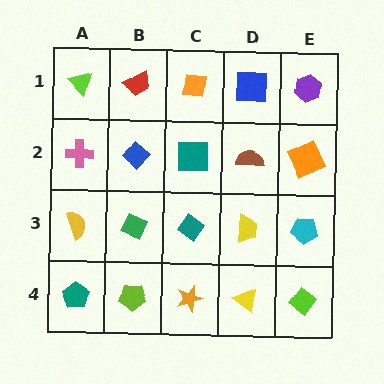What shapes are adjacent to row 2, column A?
A lime triangle (row 1, column A), a yellow semicircle (row 3, column A), a blue diamond (row 2, column B).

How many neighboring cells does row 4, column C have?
3.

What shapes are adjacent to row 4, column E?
A cyan pentagon (row 3, column E), a yellow triangle (row 4, column D).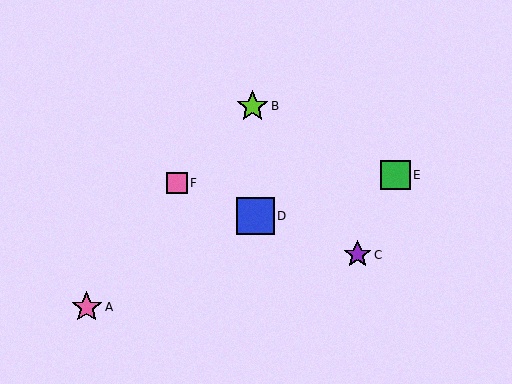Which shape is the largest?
The blue square (labeled D) is the largest.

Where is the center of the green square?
The center of the green square is at (396, 175).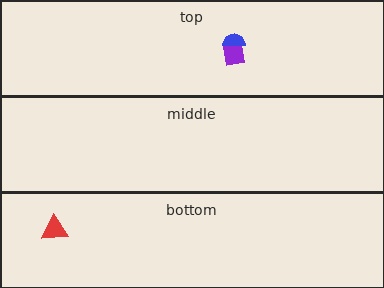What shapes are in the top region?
The purple square, the blue semicircle.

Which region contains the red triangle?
The bottom region.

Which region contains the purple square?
The top region.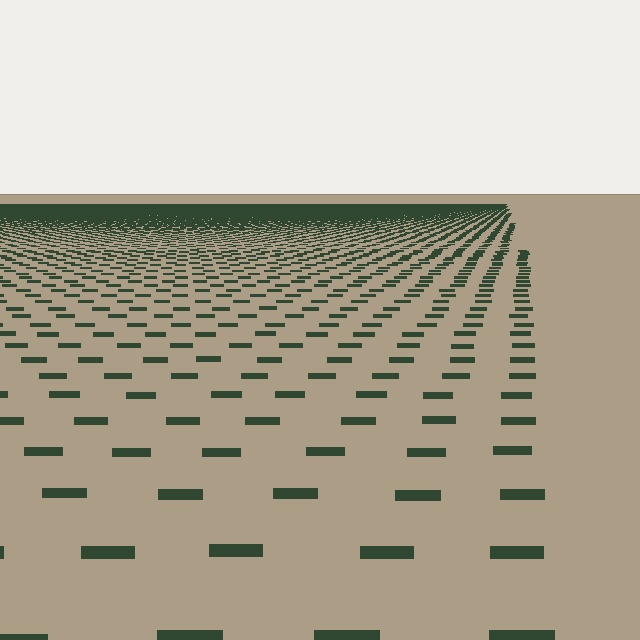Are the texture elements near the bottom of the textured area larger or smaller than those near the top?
Larger. Near the bottom, elements are closer to the viewer and appear at a bigger on-screen size.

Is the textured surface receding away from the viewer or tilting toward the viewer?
The surface is receding away from the viewer. Texture elements get smaller and denser toward the top.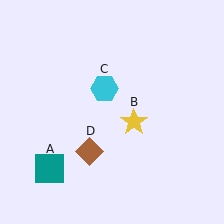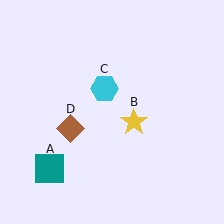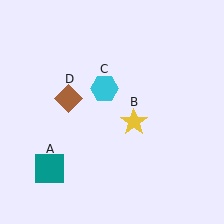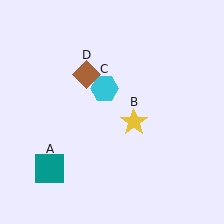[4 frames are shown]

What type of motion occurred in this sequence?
The brown diamond (object D) rotated clockwise around the center of the scene.